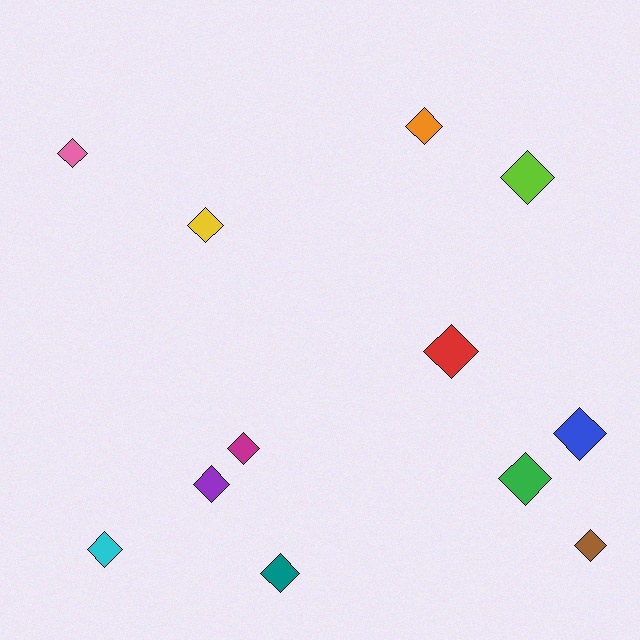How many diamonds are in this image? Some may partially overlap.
There are 12 diamonds.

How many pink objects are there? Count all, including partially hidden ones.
There is 1 pink object.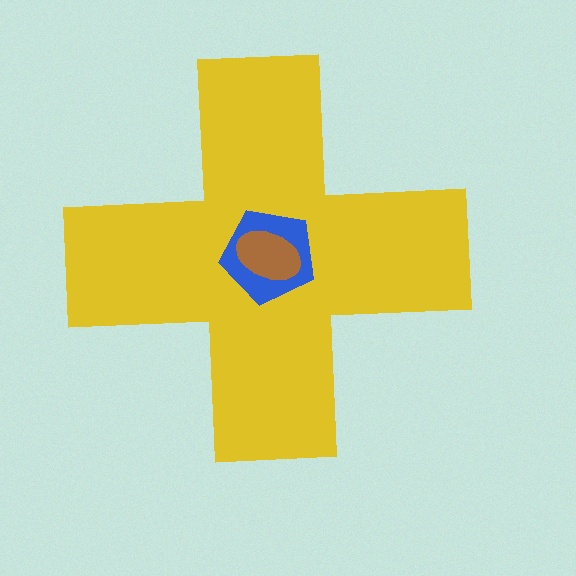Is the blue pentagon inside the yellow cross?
Yes.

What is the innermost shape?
The brown ellipse.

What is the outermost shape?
The yellow cross.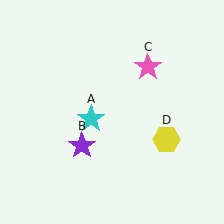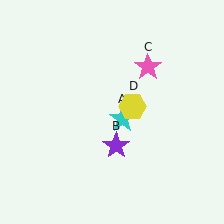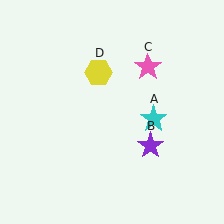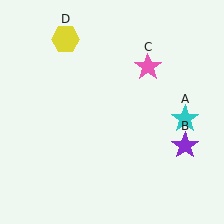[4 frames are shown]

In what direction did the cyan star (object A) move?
The cyan star (object A) moved right.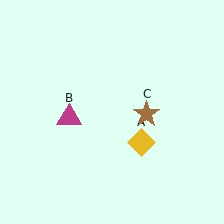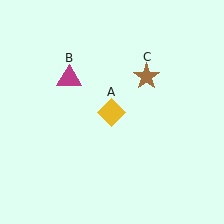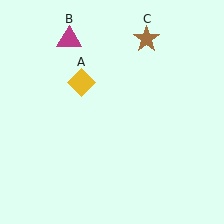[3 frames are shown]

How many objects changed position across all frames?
3 objects changed position: yellow diamond (object A), magenta triangle (object B), brown star (object C).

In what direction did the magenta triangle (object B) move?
The magenta triangle (object B) moved up.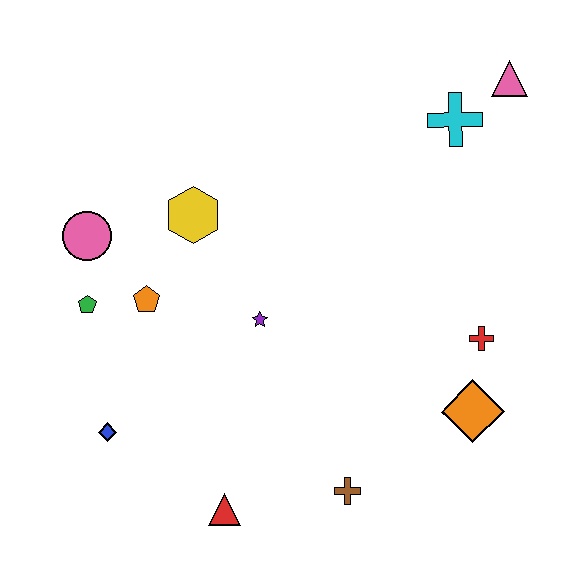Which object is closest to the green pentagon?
The orange pentagon is closest to the green pentagon.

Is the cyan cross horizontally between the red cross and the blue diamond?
Yes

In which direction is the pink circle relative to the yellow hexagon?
The pink circle is to the left of the yellow hexagon.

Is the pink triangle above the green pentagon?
Yes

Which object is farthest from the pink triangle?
The blue diamond is farthest from the pink triangle.